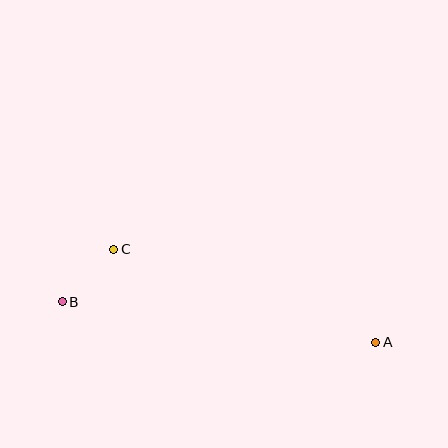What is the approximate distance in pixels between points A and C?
The distance between A and C is approximately 278 pixels.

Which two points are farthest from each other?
Points A and B are farthest from each other.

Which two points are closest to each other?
Points B and C are closest to each other.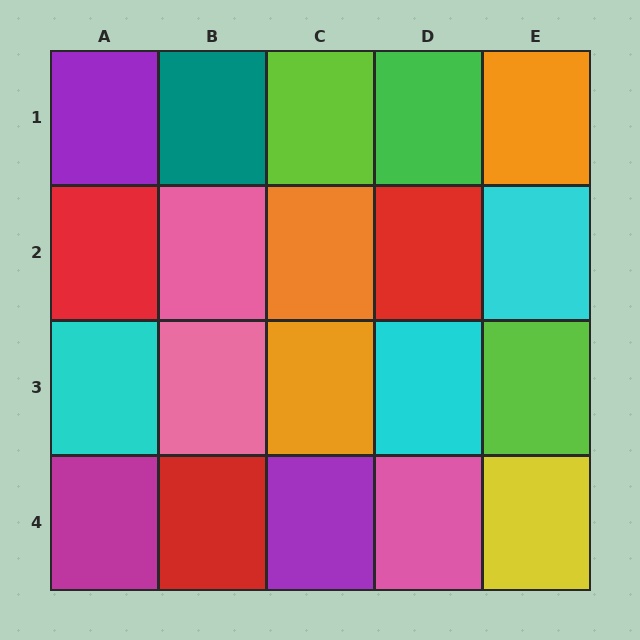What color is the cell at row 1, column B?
Teal.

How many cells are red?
3 cells are red.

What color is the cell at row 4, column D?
Pink.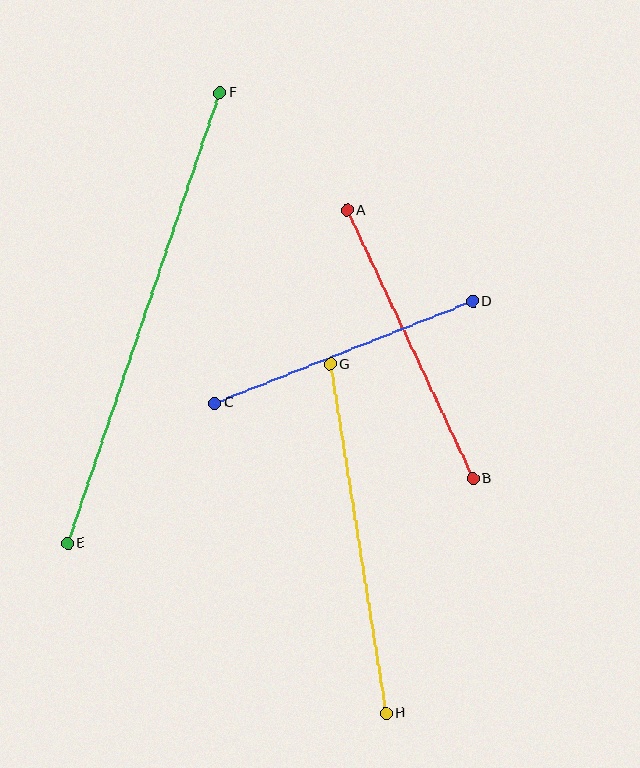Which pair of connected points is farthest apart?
Points E and F are farthest apart.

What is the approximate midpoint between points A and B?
The midpoint is at approximately (410, 344) pixels.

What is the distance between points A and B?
The distance is approximately 296 pixels.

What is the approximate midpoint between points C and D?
The midpoint is at approximately (344, 352) pixels.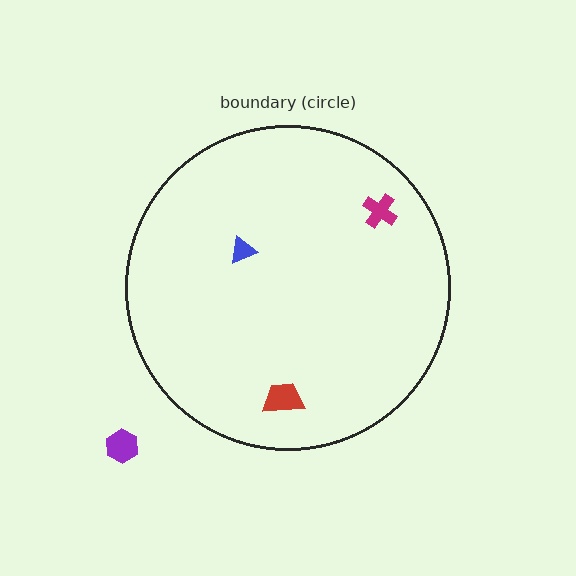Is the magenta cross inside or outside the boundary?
Inside.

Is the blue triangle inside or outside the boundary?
Inside.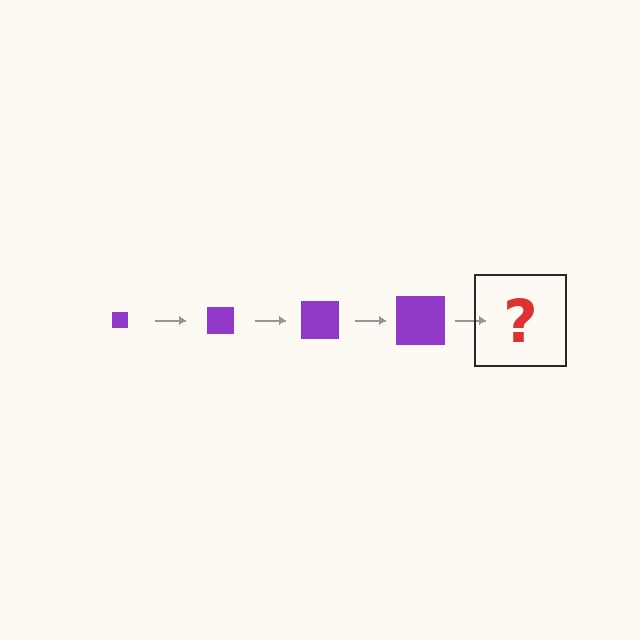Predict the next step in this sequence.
The next step is a purple square, larger than the previous one.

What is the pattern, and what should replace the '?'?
The pattern is that the square gets progressively larger each step. The '?' should be a purple square, larger than the previous one.